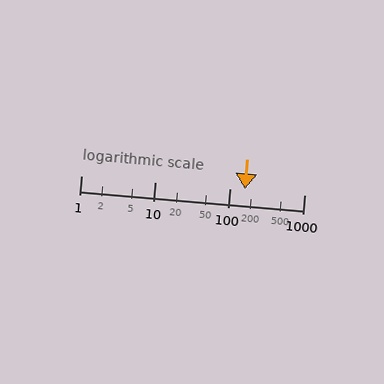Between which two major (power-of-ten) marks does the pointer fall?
The pointer is between 100 and 1000.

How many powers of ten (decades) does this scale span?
The scale spans 3 decades, from 1 to 1000.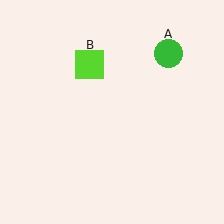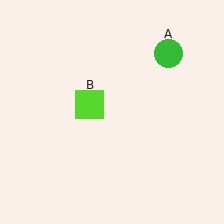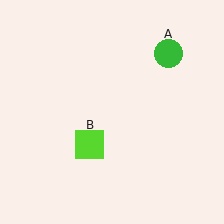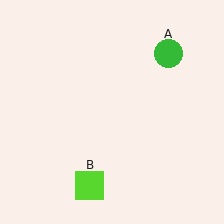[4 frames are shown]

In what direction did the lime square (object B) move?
The lime square (object B) moved down.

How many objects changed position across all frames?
1 object changed position: lime square (object B).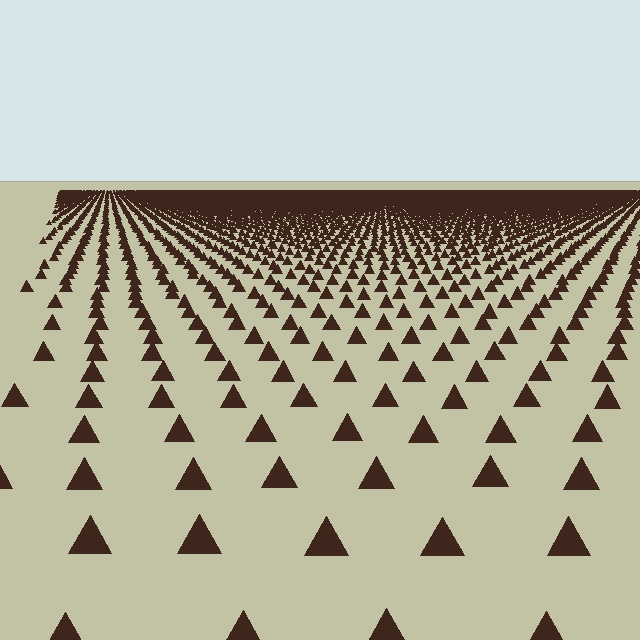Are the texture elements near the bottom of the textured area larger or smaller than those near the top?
Larger. Near the bottom, elements are closer to the viewer and appear at a bigger on-screen size.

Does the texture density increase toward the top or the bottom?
Density increases toward the top.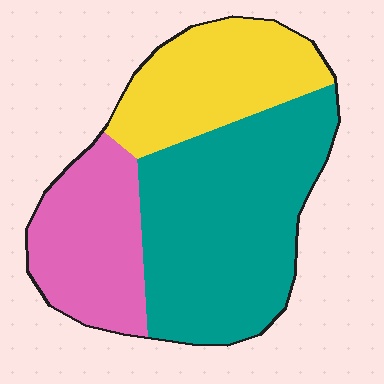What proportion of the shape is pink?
Pink takes up about one quarter (1/4) of the shape.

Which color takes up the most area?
Teal, at roughly 50%.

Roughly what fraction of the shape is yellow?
Yellow takes up about one quarter (1/4) of the shape.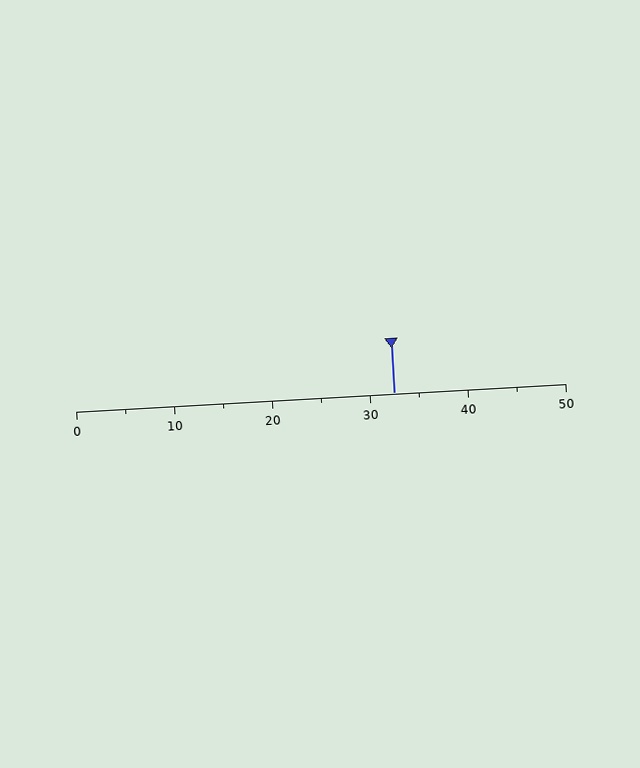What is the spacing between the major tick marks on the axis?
The major ticks are spaced 10 apart.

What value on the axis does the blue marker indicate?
The marker indicates approximately 32.5.